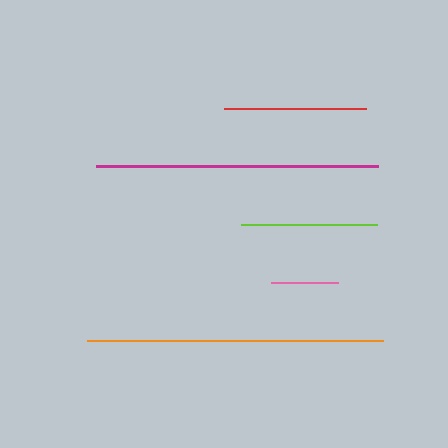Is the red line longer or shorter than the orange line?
The orange line is longer than the red line.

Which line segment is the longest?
The orange line is the longest at approximately 296 pixels.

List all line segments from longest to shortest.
From longest to shortest: orange, magenta, red, lime, pink.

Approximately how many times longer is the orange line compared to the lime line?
The orange line is approximately 2.2 times the length of the lime line.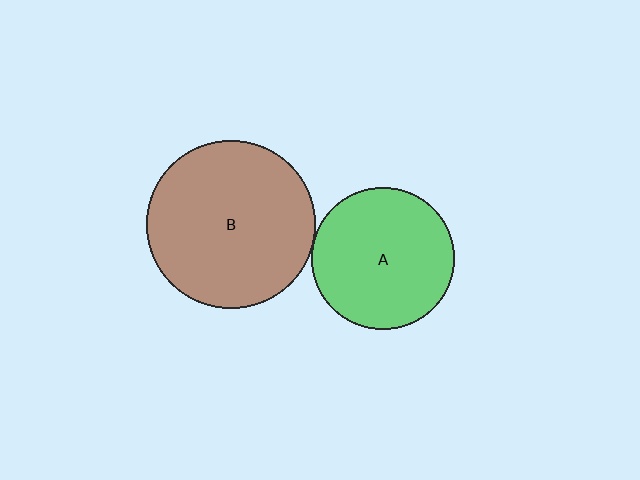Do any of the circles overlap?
No, none of the circles overlap.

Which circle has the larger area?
Circle B (brown).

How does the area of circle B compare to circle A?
Approximately 1.4 times.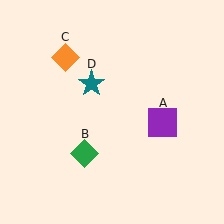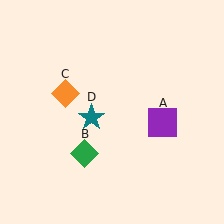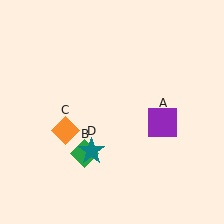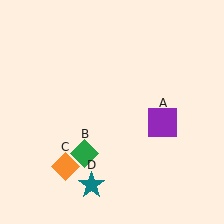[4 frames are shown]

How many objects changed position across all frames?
2 objects changed position: orange diamond (object C), teal star (object D).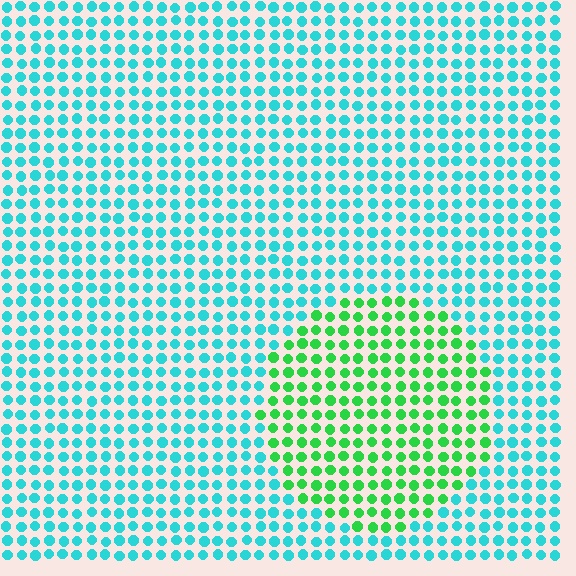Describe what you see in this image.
The image is filled with small cyan elements in a uniform arrangement. A circle-shaped region is visible where the elements are tinted to a slightly different hue, forming a subtle color boundary.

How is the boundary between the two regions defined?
The boundary is defined purely by a slight shift in hue (about 51 degrees). Spacing, size, and orientation are identical on both sides.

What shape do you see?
I see a circle.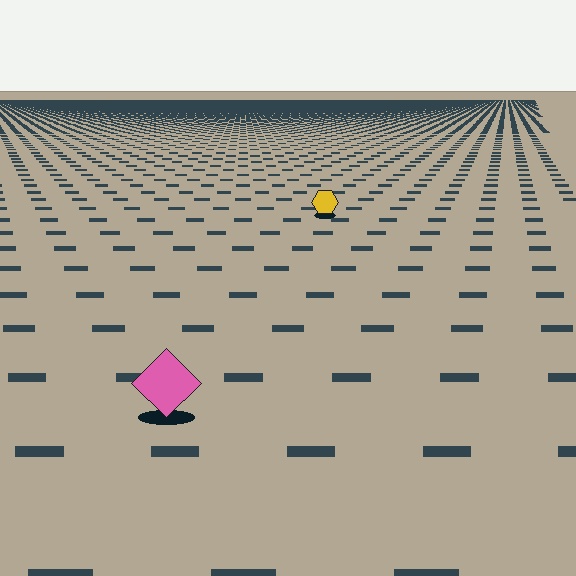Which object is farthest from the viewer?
The yellow hexagon is farthest from the viewer. It appears smaller and the ground texture around it is denser.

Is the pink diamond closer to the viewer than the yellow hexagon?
Yes. The pink diamond is closer — you can tell from the texture gradient: the ground texture is coarser near it.